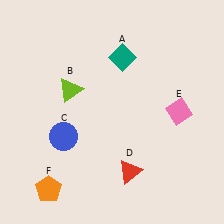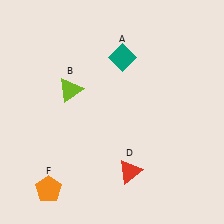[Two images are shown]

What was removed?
The pink diamond (E), the blue circle (C) were removed in Image 2.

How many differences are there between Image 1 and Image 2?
There are 2 differences between the two images.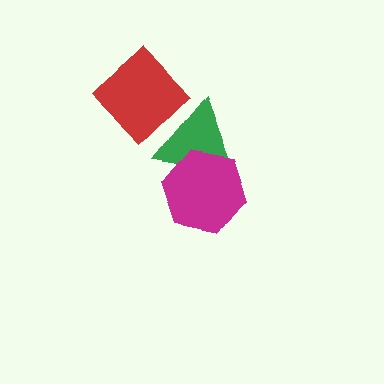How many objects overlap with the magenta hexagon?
1 object overlaps with the magenta hexagon.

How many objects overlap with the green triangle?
2 objects overlap with the green triangle.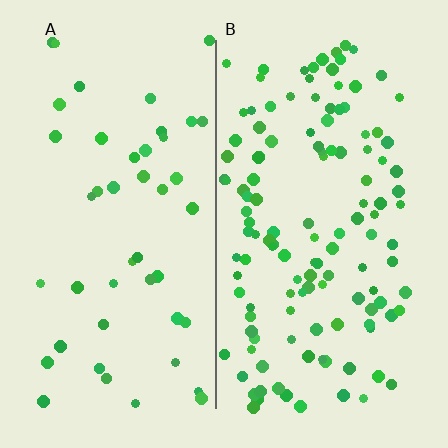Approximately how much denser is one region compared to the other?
Approximately 2.8× — region B over region A.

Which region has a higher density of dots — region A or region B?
B (the right).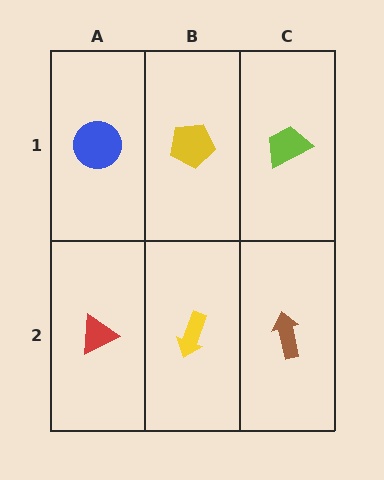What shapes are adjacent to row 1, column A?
A red triangle (row 2, column A), a yellow pentagon (row 1, column B).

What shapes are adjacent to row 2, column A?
A blue circle (row 1, column A), a yellow arrow (row 2, column B).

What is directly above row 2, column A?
A blue circle.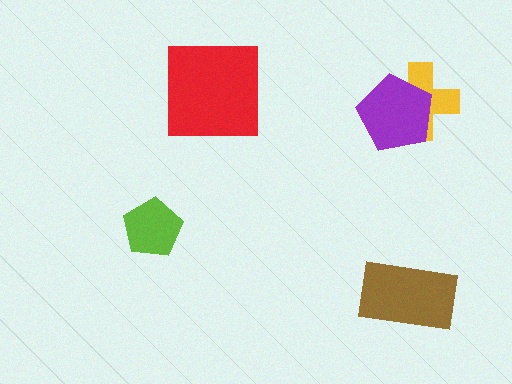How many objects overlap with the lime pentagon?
0 objects overlap with the lime pentagon.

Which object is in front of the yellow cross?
The purple pentagon is in front of the yellow cross.